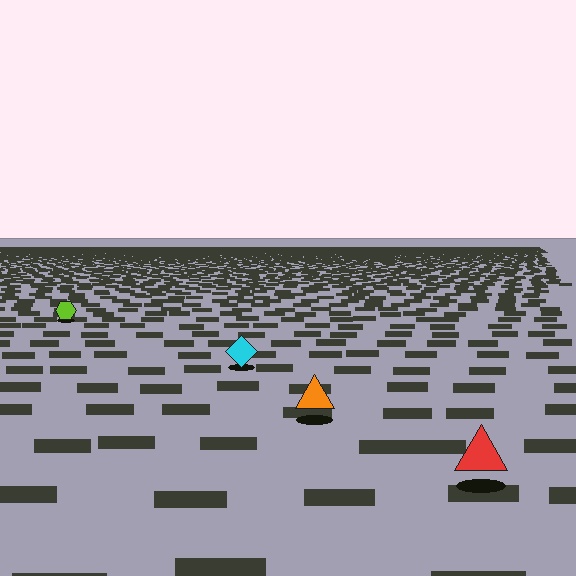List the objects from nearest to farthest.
From nearest to farthest: the red triangle, the orange triangle, the cyan diamond, the lime hexagon.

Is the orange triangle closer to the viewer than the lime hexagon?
Yes. The orange triangle is closer — you can tell from the texture gradient: the ground texture is coarser near it.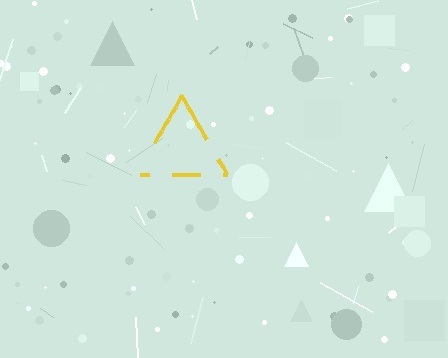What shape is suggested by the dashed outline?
The dashed outline suggests a triangle.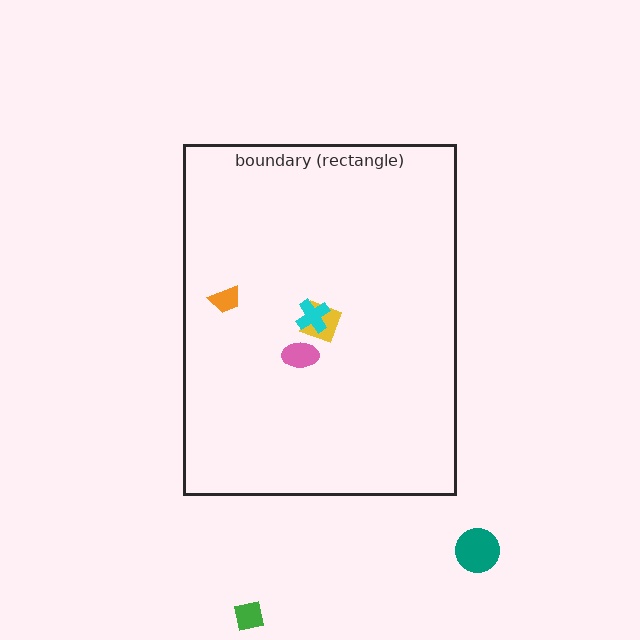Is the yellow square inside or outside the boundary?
Inside.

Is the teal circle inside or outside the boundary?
Outside.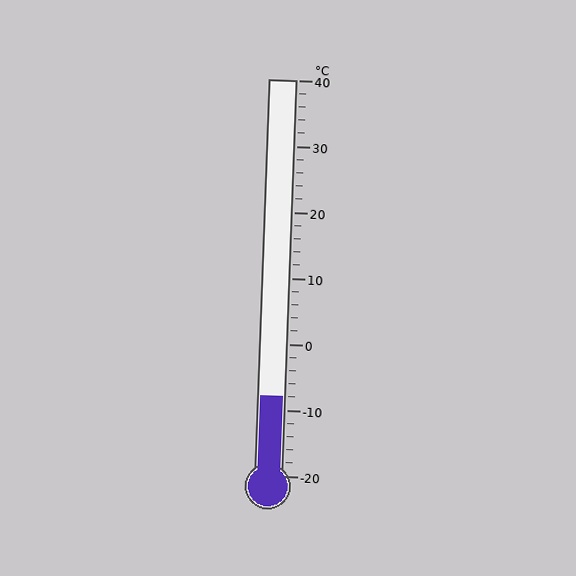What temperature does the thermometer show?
The thermometer shows approximately -8°C.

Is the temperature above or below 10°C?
The temperature is below 10°C.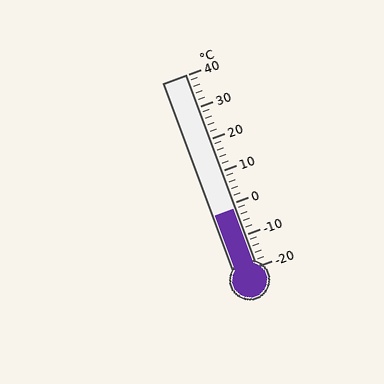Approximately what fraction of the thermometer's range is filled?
The thermometer is filled to approximately 30% of its range.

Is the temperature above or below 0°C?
The temperature is below 0°C.